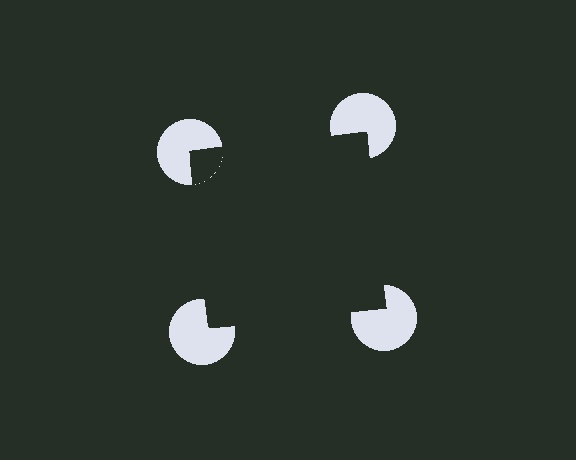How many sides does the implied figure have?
4 sides.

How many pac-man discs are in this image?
There are 4 — one at each vertex of the illusory square.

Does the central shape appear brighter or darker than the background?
It typically appears slightly darker than the background, even though no actual brightness change is drawn.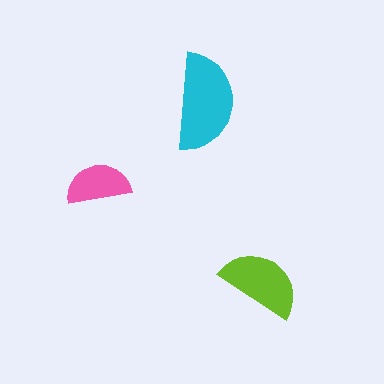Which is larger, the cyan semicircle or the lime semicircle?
The cyan one.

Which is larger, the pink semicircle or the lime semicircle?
The lime one.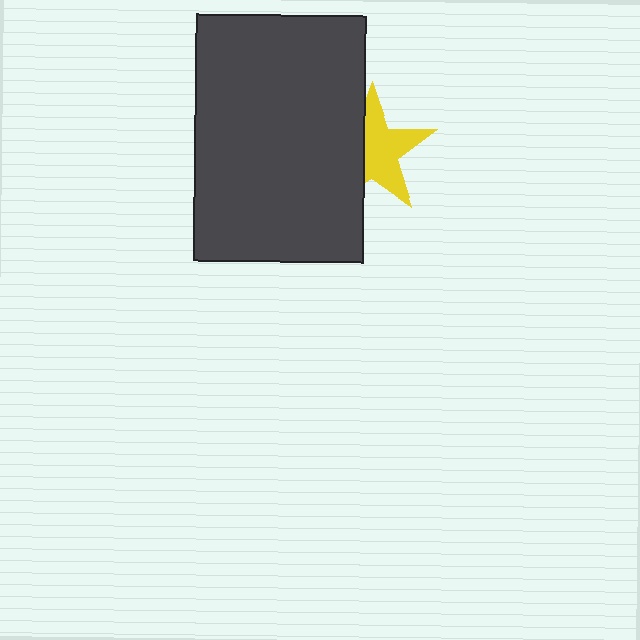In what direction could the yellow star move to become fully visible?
The yellow star could move right. That would shift it out from behind the dark gray rectangle entirely.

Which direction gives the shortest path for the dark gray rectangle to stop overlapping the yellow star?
Moving left gives the shortest separation.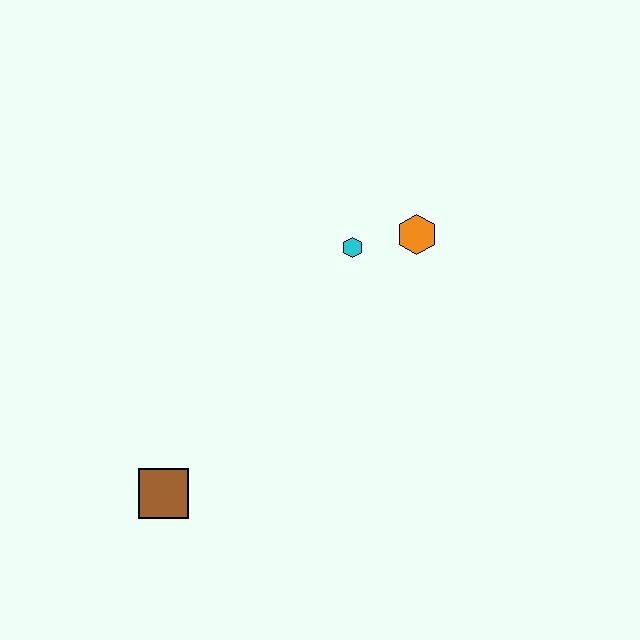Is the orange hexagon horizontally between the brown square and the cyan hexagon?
No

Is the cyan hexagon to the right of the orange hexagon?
No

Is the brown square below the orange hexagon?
Yes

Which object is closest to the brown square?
The cyan hexagon is closest to the brown square.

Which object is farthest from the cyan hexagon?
The brown square is farthest from the cyan hexagon.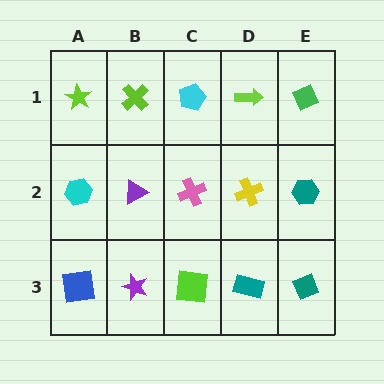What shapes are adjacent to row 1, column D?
A yellow cross (row 2, column D), a cyan pentagon (row 1, column C), a green diamond (row 1, column E).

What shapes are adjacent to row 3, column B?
A purple triangle (row 2, column B), a blue square (row 3, column A), a lime square (row 3, column C).